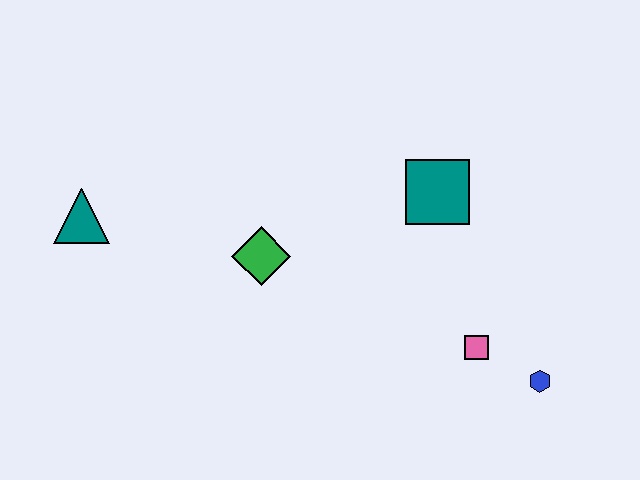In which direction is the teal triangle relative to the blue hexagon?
The teal triangle is to the left of the blue hexagon.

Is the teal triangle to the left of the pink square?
Yes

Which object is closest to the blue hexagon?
The pink square is closest to the blue hexagon.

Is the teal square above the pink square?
Yes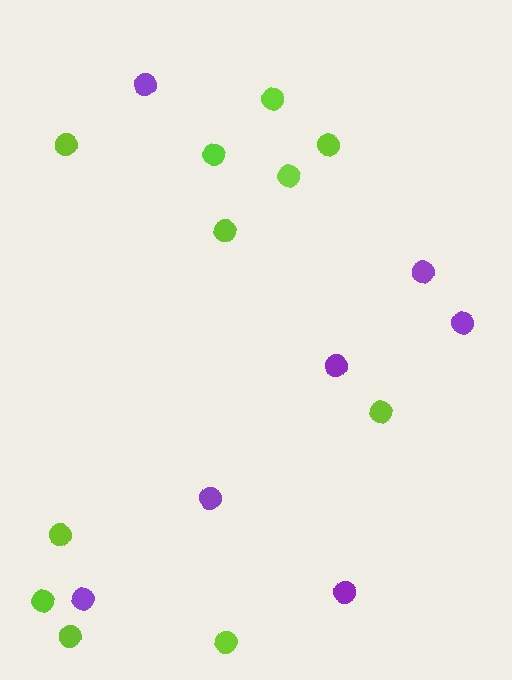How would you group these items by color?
There are 2 groups: one group of lime circles (11) and one group of purple circles (7).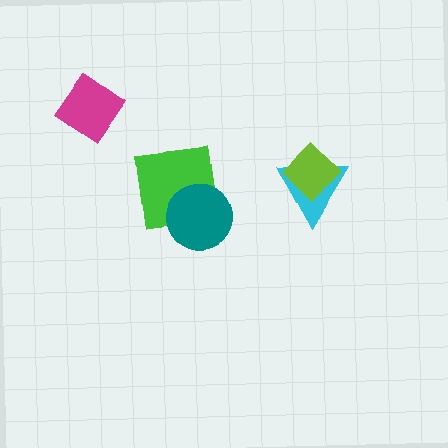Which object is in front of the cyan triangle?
The lime diamond is in front of the cyan triangle.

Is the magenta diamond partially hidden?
No, no other shape covers it.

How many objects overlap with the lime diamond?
1 object overlaps with the lime diamond.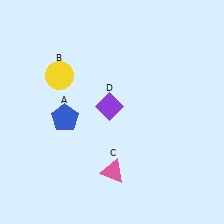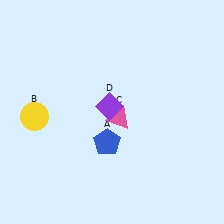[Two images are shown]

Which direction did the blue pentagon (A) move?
The blue pentagon (A) moved right.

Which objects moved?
The objects that moved are: the blue pentagon (A), the yellow circle (B), the pink triangle (C).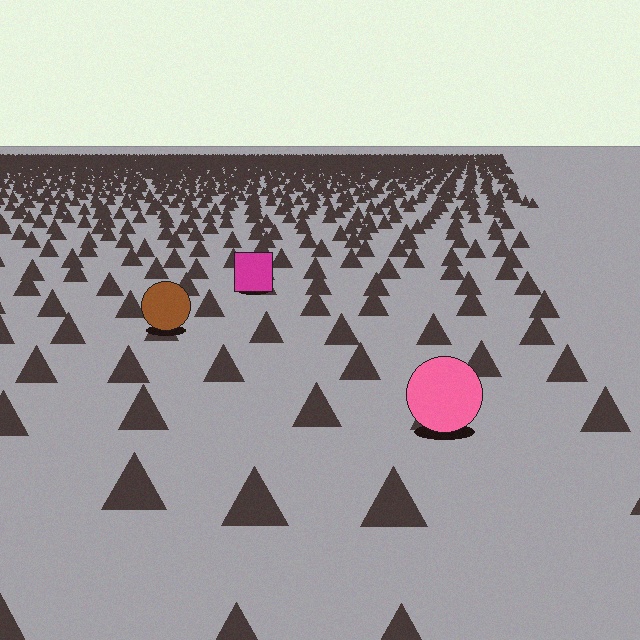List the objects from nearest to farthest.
From nearest to farthest: the pink circle, the brown circle, the magenta square.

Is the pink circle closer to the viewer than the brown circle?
Yes. The pink circle is closer — you can tell from the texture gradient: the ground texture is coarser near it.